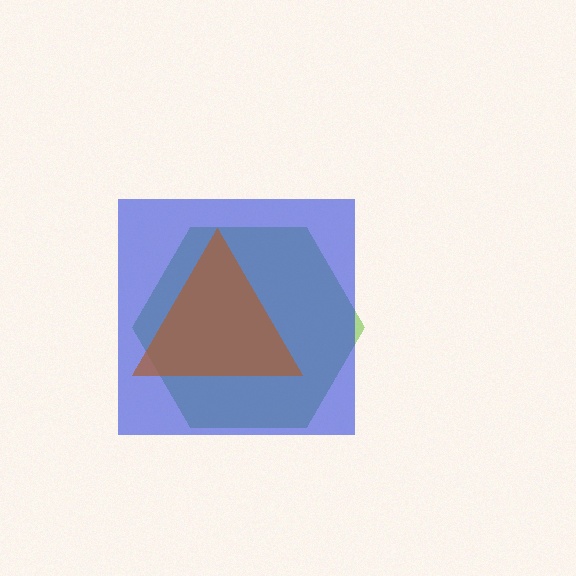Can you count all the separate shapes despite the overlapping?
Yes, there are 3 separate shapes.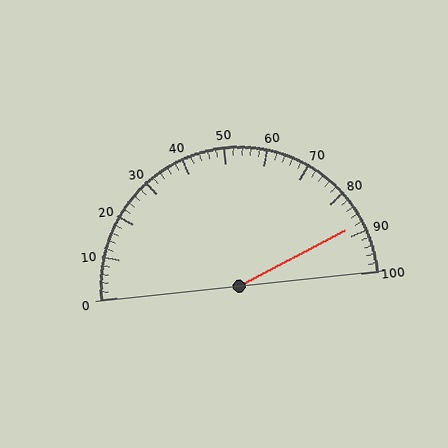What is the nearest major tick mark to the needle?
The nearest major tick mark is 90.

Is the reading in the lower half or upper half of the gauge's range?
The reading is in the upper half of the range (0 to 100).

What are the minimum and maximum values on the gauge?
The gauge ranges from 0 to 100.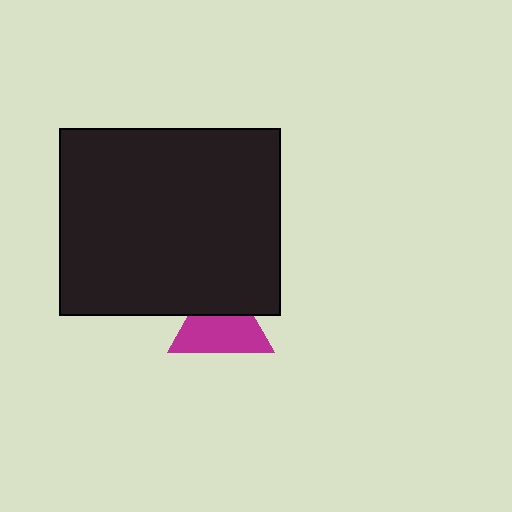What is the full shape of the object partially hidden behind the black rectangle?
The partially hidden object is a magenta triangle.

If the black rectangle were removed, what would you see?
You would see the complete magenta triangle.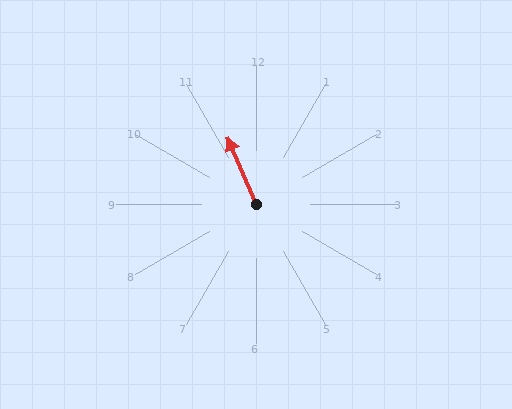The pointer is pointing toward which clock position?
Roughly 11 o'clock.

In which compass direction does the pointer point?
Northwest.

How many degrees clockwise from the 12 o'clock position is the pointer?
Approximately 337 degrees.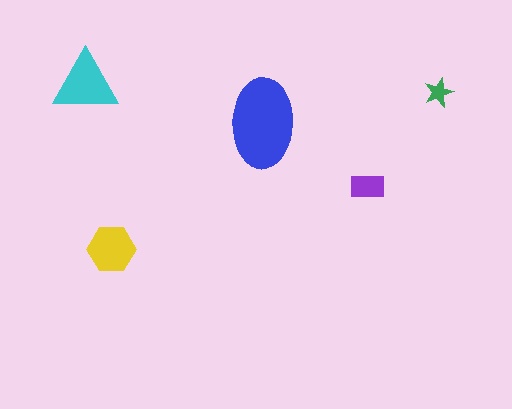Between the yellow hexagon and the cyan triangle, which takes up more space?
The cyan triangle.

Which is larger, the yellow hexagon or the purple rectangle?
The yellow hexagon.